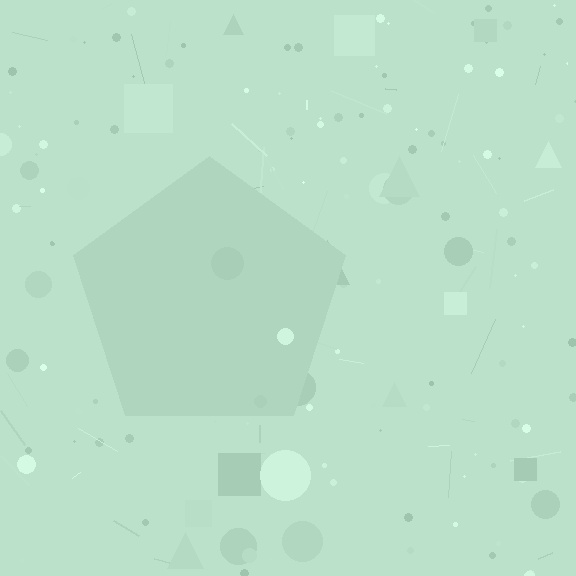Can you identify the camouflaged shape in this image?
The camouflaged shape is a pentagon.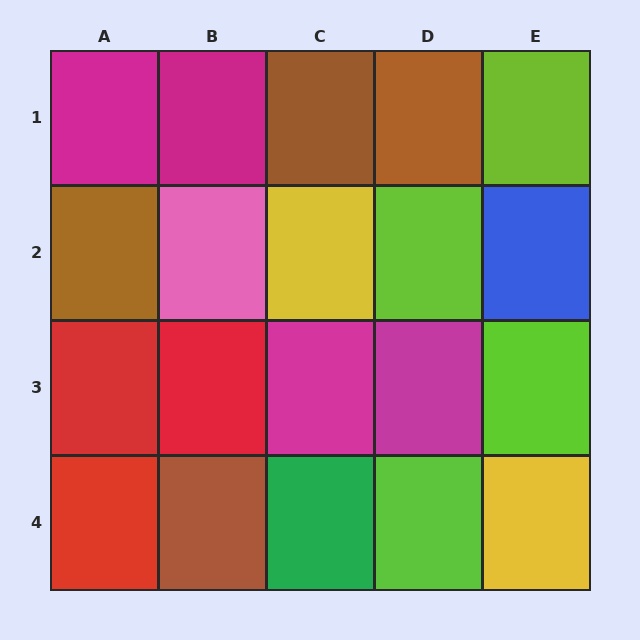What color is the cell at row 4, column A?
Red.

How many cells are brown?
4 cells are brown.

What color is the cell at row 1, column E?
Lime.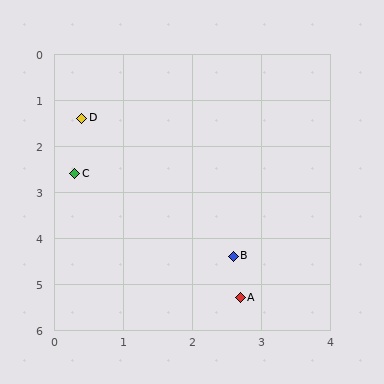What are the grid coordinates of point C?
Point C is at approximately (0.3, 2.6).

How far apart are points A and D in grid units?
Points A and D are about 4.5 grid units apart.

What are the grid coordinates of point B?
Point B is at approximately (2.6, 4.4).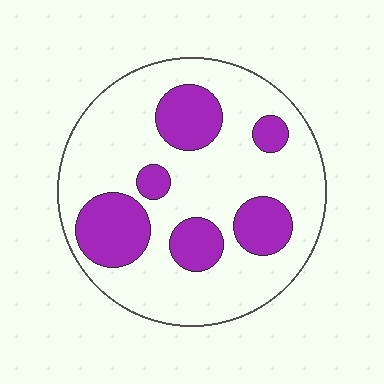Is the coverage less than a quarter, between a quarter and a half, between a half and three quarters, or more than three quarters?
Between a quarter and a half.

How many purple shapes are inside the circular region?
6.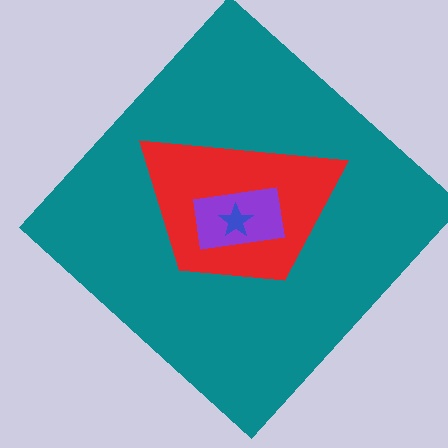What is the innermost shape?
The blue star.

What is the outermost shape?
The teal diamond.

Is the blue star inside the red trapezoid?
Yes.